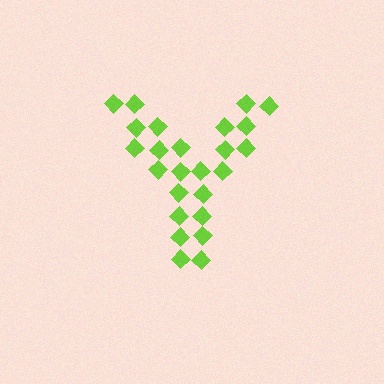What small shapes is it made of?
It is made of small diamonds.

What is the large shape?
The large shape is the letter Y.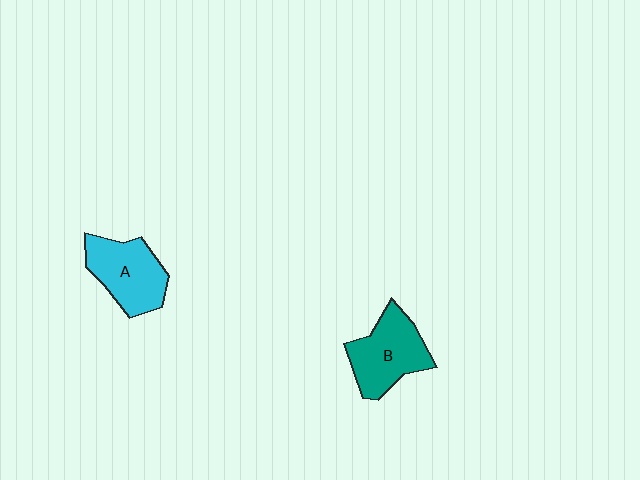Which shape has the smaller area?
Shape A (cyan).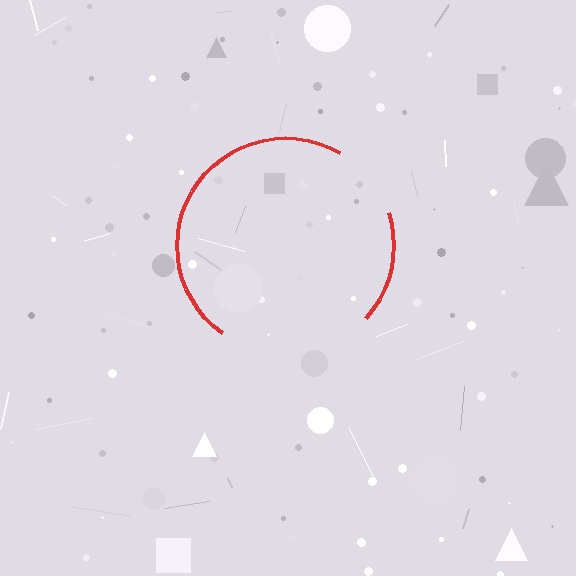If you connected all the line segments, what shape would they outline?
They would outline a circle.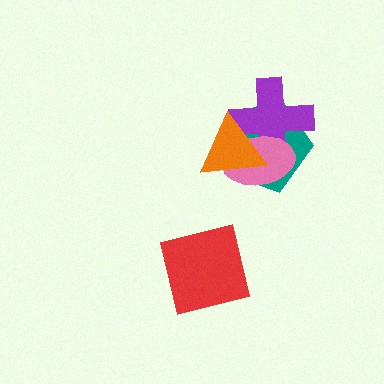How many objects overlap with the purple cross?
3 objects overlap with the purple cross.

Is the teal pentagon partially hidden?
Yes, it is partially covered by another shape.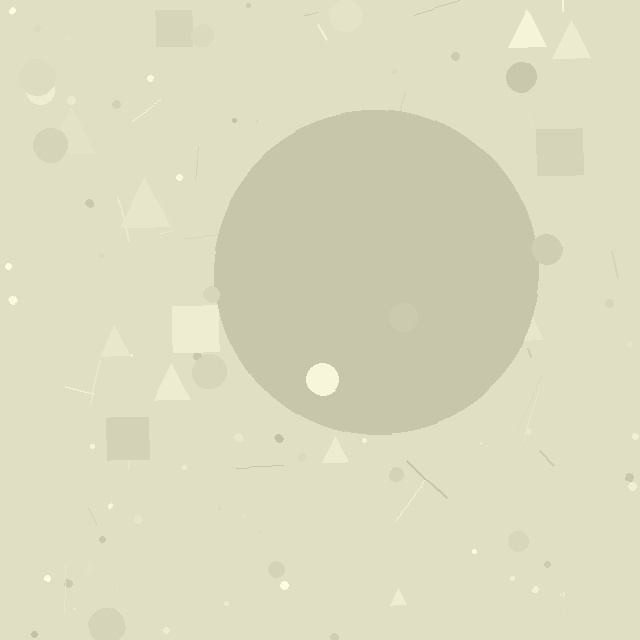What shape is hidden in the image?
A circle is hidden in the image.